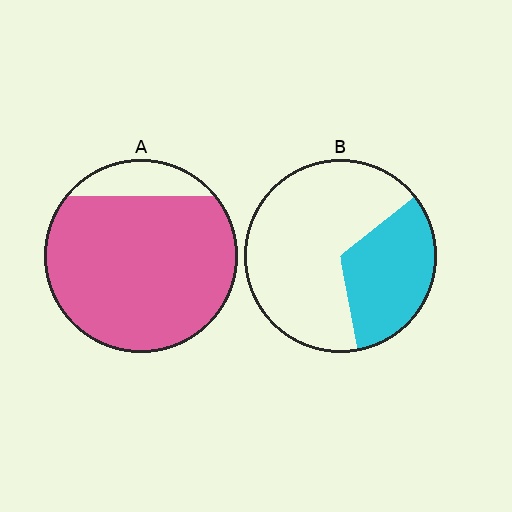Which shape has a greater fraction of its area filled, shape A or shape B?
Shape A.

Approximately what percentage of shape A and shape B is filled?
A is approximately 85% and B is approximately 35%.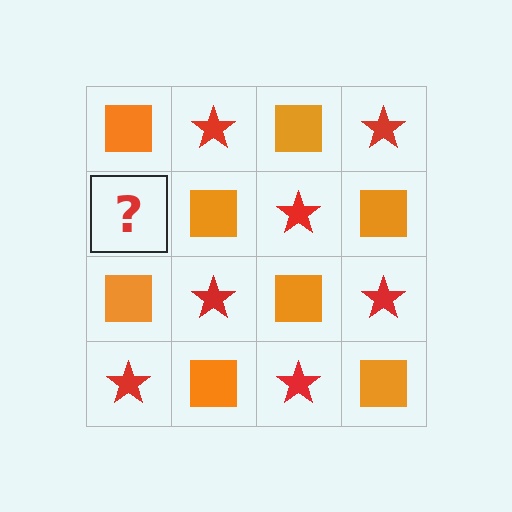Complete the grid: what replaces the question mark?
The question mark should be replaced with a red star.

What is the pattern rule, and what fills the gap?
The rule is that it alternates orange square and red star in a checkerboard pattern. The gap should be filled with a red star.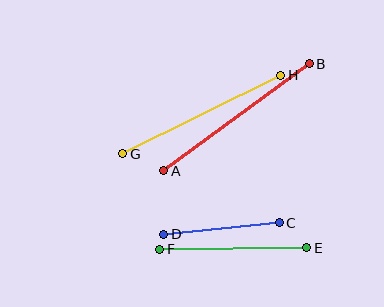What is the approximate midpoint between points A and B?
The midpoint is at approximately (236, 117) pixels.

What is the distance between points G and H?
The distance is approximately 176 pixels.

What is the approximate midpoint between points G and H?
The midpoint is at approximately (202, 115) pixels.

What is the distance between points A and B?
The distance is approximately 181 pixels.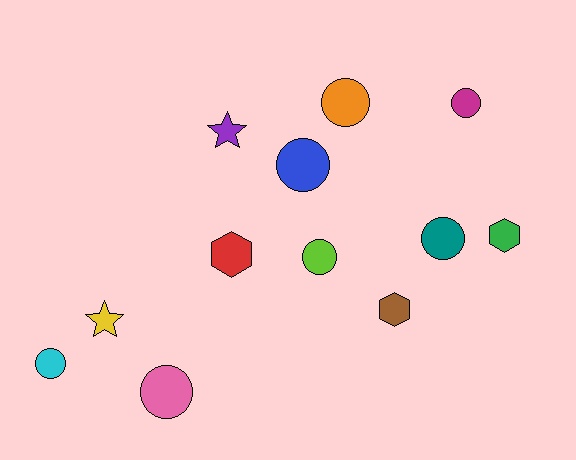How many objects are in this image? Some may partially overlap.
There are 12 objects.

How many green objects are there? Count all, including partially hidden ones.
There is 1 green object.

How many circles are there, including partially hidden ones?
There are 7 circles.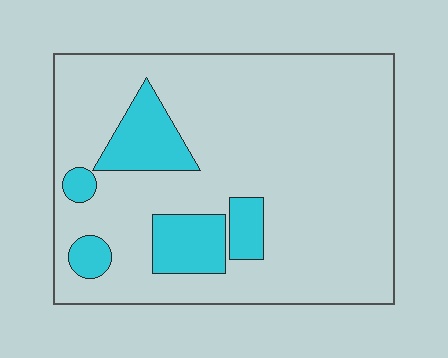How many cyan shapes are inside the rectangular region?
5.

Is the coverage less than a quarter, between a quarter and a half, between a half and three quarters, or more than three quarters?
Less than a quarter.